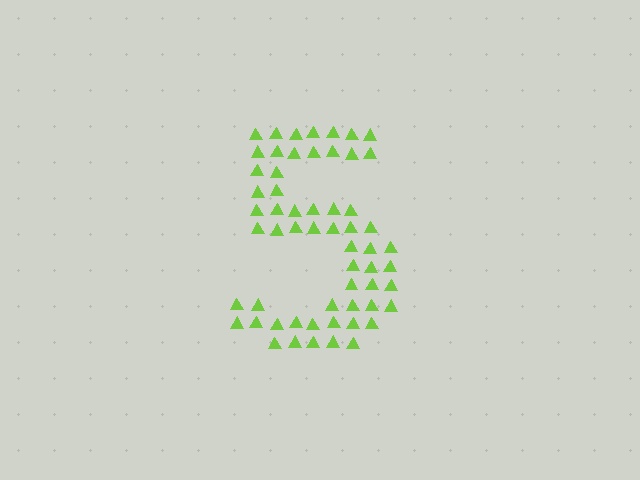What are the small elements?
The small elements are triangles.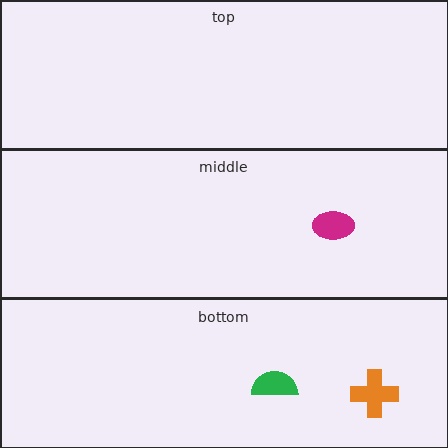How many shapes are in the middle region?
1.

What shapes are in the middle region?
The magenta ellipse.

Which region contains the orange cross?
The bottom region.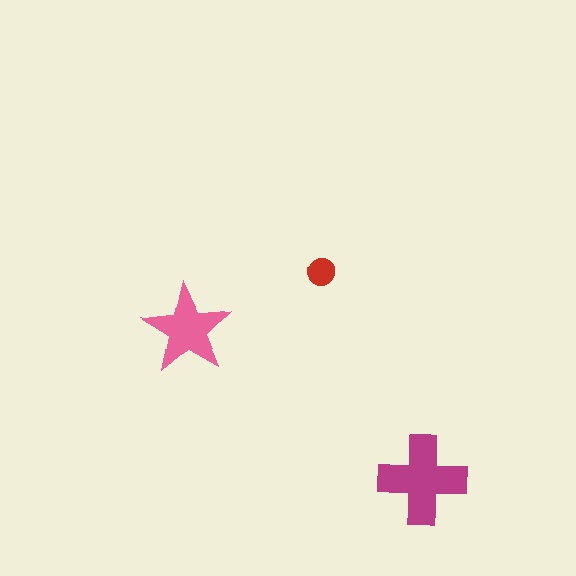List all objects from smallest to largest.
The red circle, the pink star, the magenta cross.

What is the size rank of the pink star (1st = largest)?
2nd.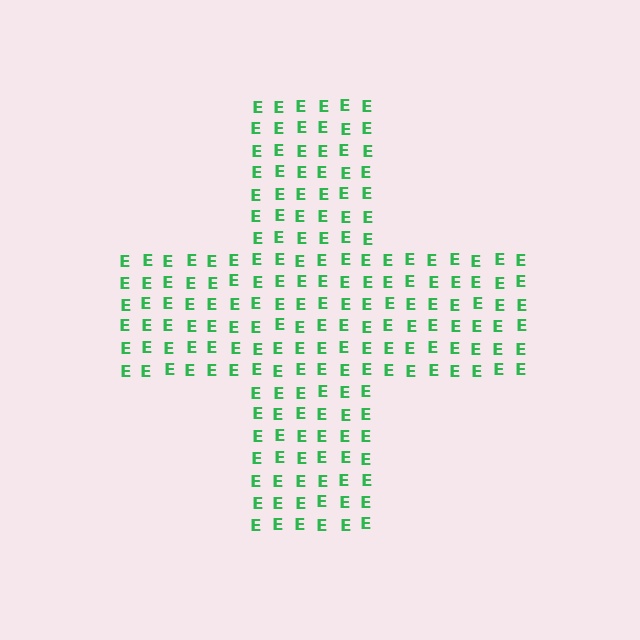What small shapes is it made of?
It is made of small letter E's.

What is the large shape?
The large shape is a cross.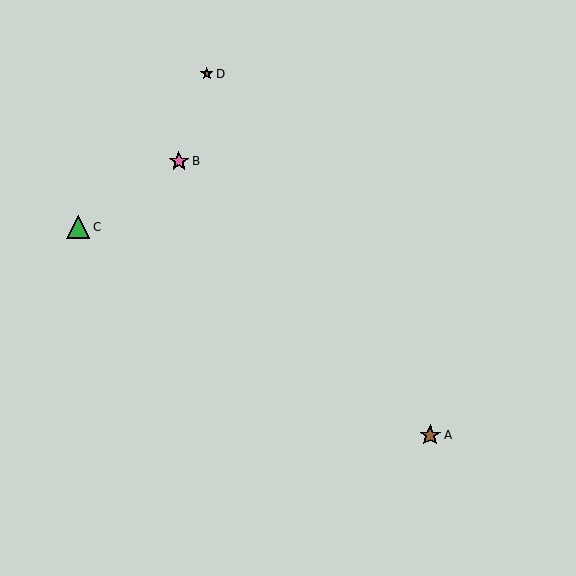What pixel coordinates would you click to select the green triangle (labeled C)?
Click at (78, 227) to select the green triangle C.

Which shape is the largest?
The green triangle (labeled C) is the largest.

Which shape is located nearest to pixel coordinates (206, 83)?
The brown star (labeled D) at (207, 74) is nearest to that location.